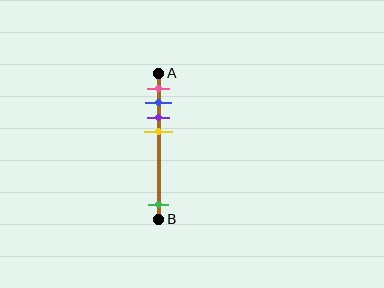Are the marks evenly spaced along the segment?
No, the marks are not evenly spaced.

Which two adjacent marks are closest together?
The blue and purple marks are the closest adjacent pair.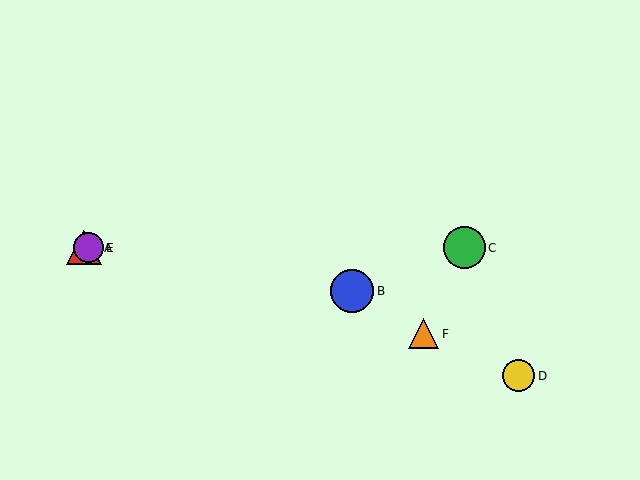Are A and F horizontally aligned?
No, A is at y≈248 and F is at y≈334.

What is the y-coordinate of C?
Object C is at y≈248.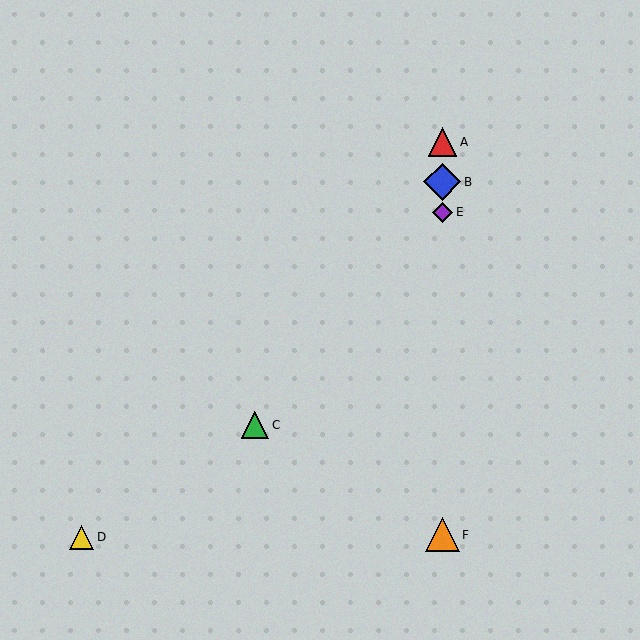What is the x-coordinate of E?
Object E is at x≈442.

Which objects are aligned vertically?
Objects A, B, E, F are aligned vertically.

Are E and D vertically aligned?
No, E is at x≈442 and D is at x≈82.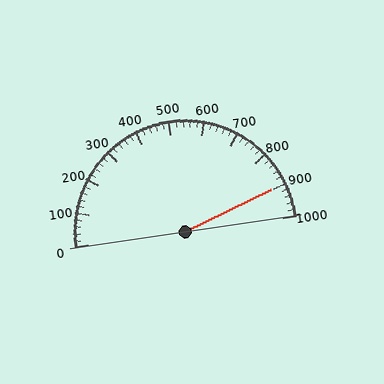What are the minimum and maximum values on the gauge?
The gauge ranges from 0 to 1000.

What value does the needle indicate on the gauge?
The needle indicates approximately 900.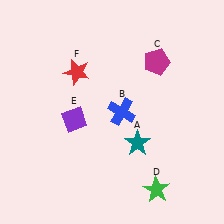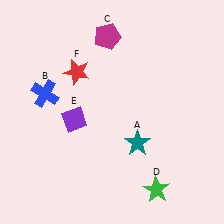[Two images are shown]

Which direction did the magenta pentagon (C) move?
The magenta pentagon (C) moved left.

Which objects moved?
The objects that moved are: the blue cross (B), the magenta pentagon (C).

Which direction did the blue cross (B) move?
The blue cross (B) moved left.